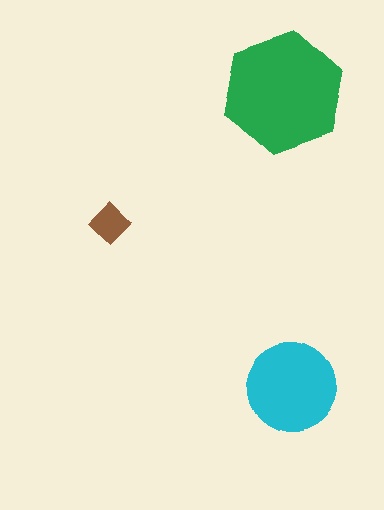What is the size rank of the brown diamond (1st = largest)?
3rd.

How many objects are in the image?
There are 3 objects in the image.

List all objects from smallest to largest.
The brown diamond, the cyan circle, the green hexagon.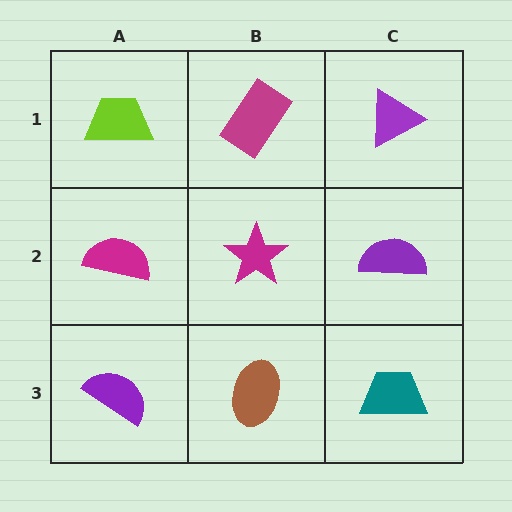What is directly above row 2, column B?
A magenta rectangle.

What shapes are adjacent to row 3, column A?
A magenta semicircle (row 2, column A), a brown ellipse (row 3, column B).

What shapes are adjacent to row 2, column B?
A magenta rectangle (row 1, column B), a brown ellipse (row 3, column B), a magenta semicircle (row 2, column A), a purple semicircle (row 2, column C).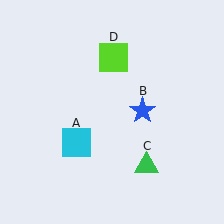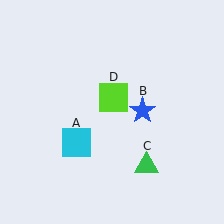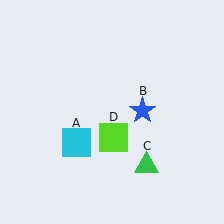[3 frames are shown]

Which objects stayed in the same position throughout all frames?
Cyan square (object A) and blue star (object B) and green triangle (object C) remained stationary.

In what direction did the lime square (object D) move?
The lime square (object D) moved down.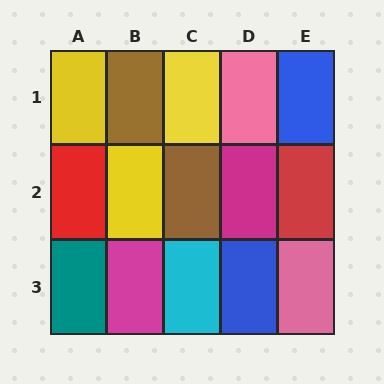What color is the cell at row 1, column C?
Yellow.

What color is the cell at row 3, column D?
Blue.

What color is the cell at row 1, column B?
Brown.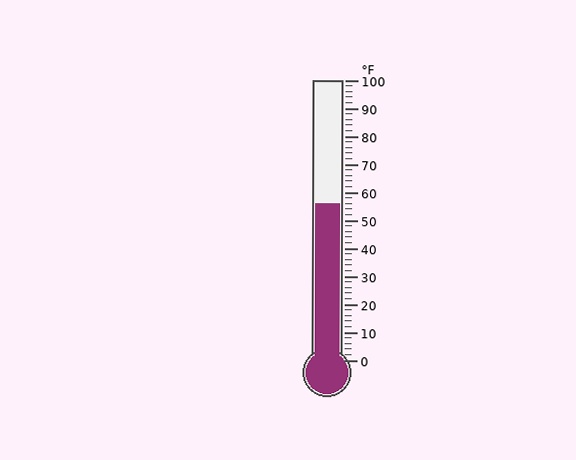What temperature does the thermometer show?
The thermometer shows approximately 56°F.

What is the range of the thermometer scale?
The thermometer scale ranges from 0°F to 100°F.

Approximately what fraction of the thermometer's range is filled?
The thermometer is filled to approximately 55% of its range.